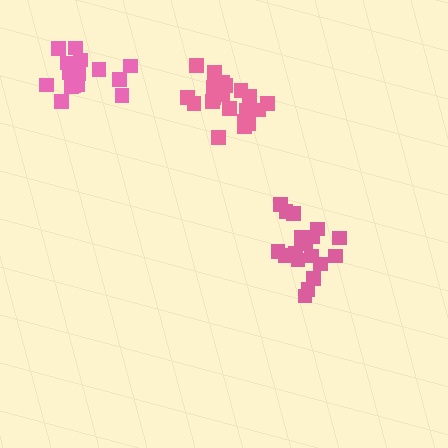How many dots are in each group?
Group 1: 20 dots, Group 2: 20 dots, Group 3: 16 dots (56 total).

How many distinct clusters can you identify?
There are 3 distinct clusters.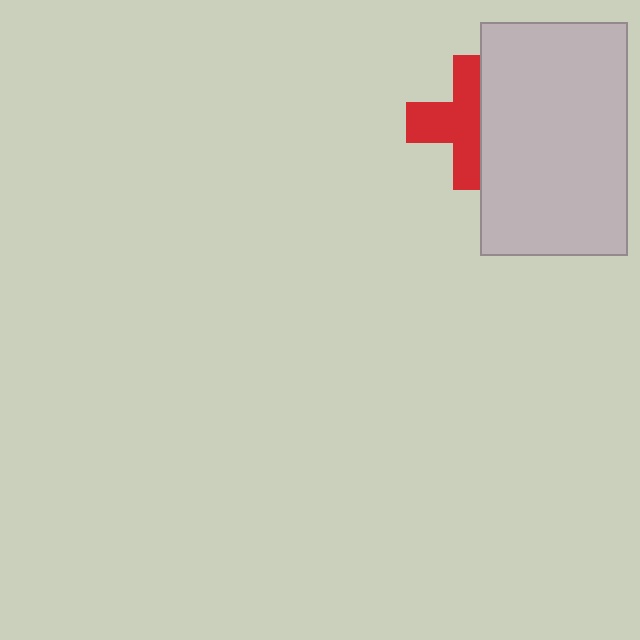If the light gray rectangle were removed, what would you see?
You would see the complete red cross.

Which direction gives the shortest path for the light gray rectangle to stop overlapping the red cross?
Moving right gives the shortest separation.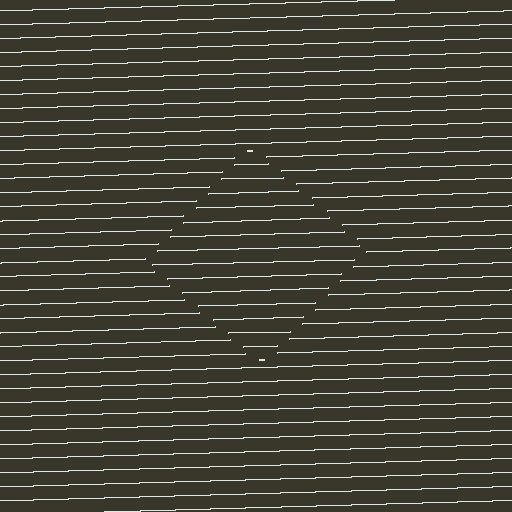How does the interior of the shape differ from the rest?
The interior of the shape contains the same grating, shifted by half a period — the contour is defined by the phase discontinuity where line-ends from the inner and outer gratings abut.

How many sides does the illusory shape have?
4 sides — the line-ends trace a square.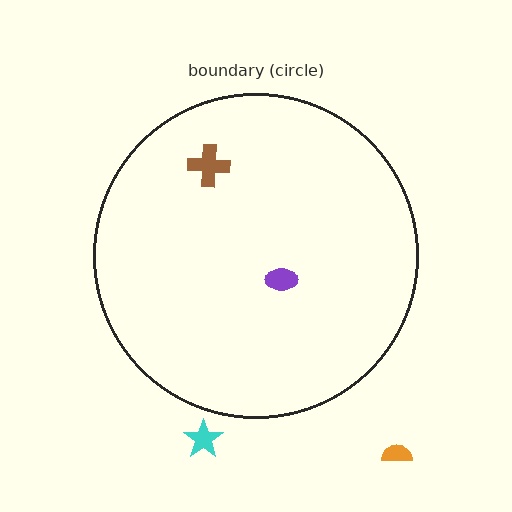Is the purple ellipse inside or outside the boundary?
Inside.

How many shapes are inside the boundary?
2 inside, 2 outside.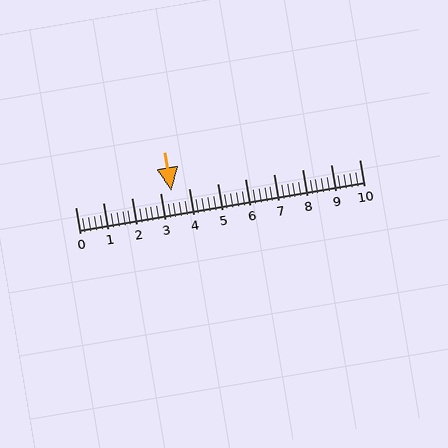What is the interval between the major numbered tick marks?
The major tick marks are spaced 1 units apart.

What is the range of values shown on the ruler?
The ruler shows values from 0 to 10.